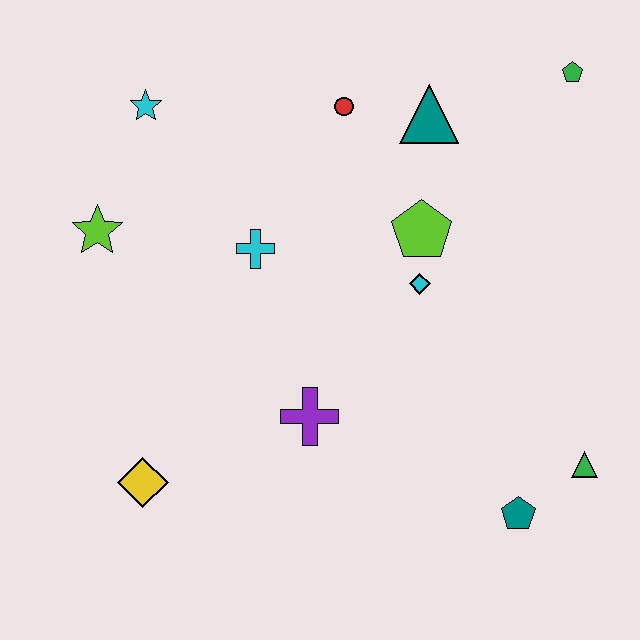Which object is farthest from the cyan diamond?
The yellow diamond is farthest from the cyan diamond.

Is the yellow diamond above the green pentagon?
No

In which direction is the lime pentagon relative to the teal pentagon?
The lime pentagon is above the teal pentagon.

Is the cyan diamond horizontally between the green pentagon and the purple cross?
Yes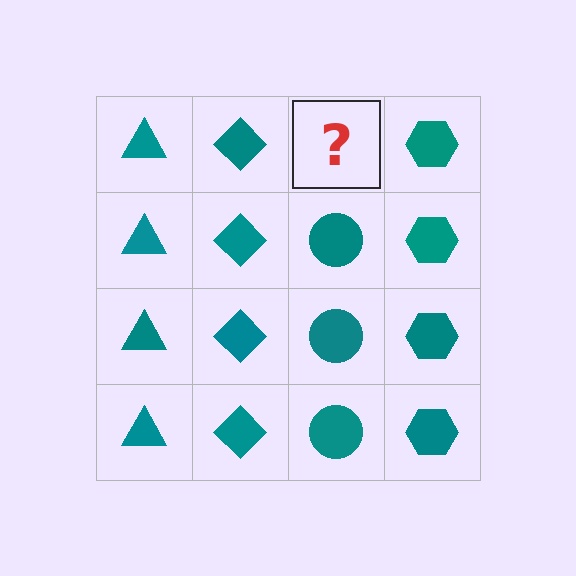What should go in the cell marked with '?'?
The missing cell should contain a teal circle.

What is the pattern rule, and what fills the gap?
The rule is that each column has a consistent shape. The gap should be filled with a teal circle.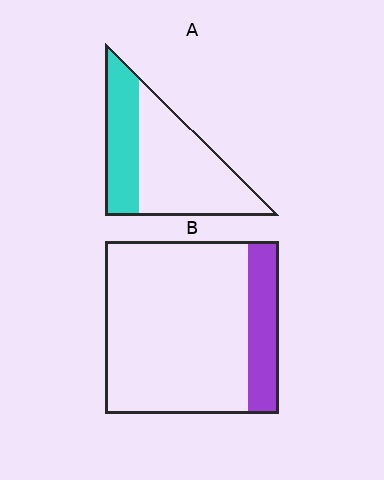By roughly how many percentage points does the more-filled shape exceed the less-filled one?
By roughly 15 percentage points (A over B).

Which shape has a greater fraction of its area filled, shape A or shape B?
Shape A.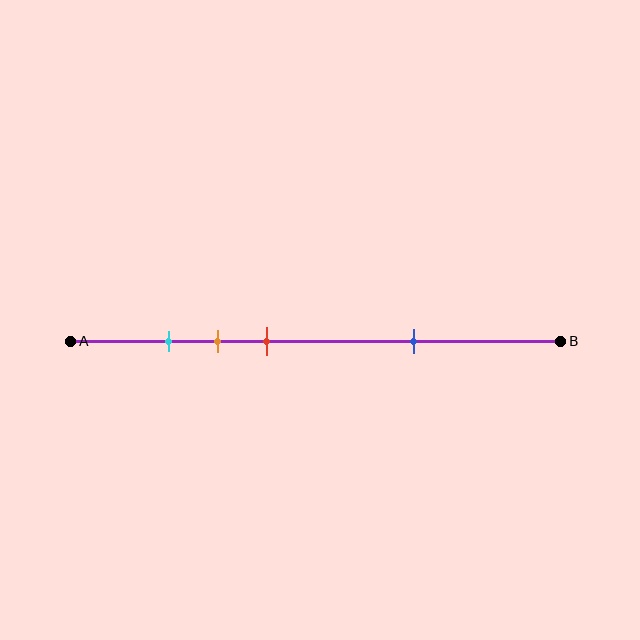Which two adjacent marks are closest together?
The cyan and orange marks are the closest adjacent pair.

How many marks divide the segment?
There are 4 marks dividing the segment.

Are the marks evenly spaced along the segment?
No, the marks are not evenly spaced.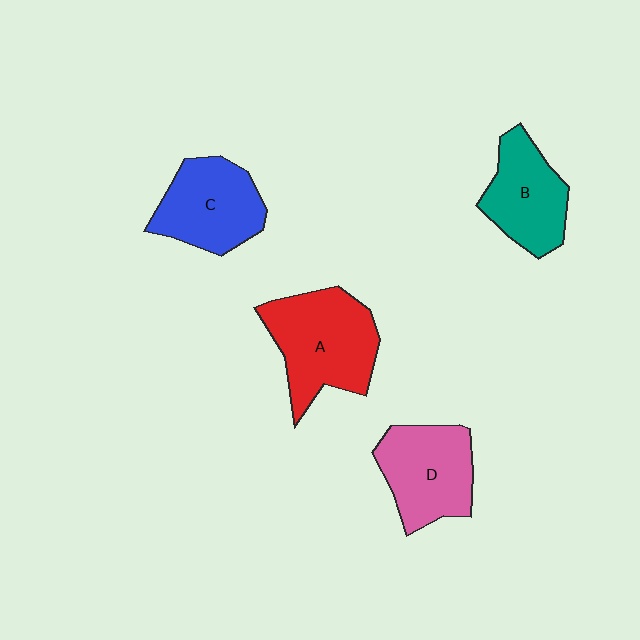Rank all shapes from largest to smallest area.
From largest to smallest: A (red), D (pink), C (blue), B (teal).